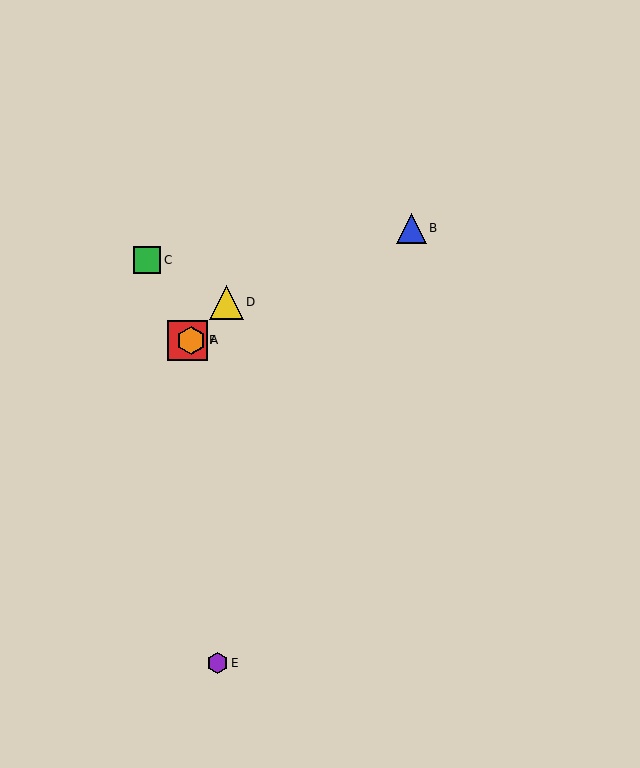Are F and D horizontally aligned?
No, F is at y≈341 and D is at y≈302.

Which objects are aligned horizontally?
Objects A, F are aligned horizontally.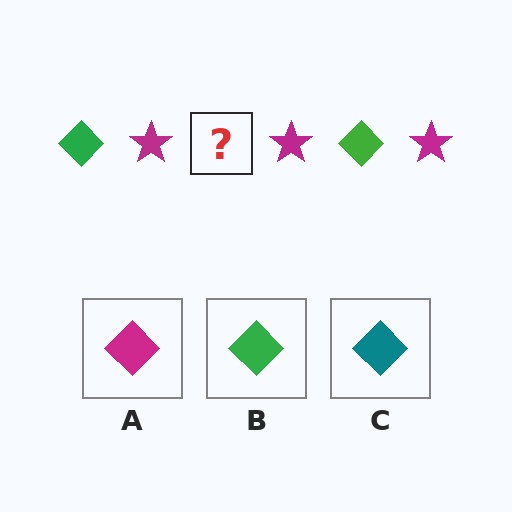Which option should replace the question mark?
Option B.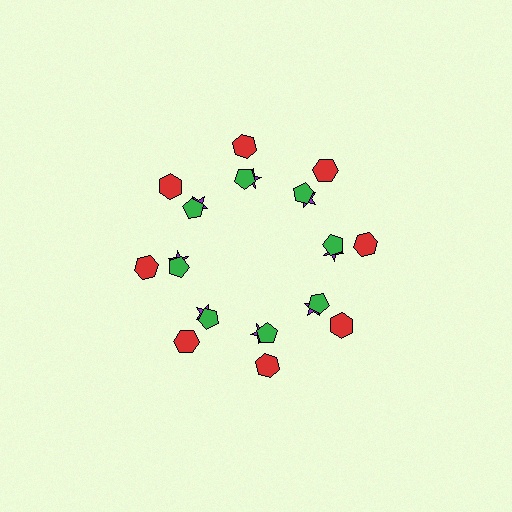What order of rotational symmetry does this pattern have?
This pattern has 8-fold rotational symmetry.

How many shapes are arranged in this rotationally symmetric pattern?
There are 24 shapes, arranged in 8 groups of 3.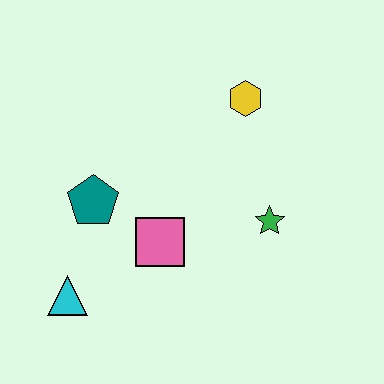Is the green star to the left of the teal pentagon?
No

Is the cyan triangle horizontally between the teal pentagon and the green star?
No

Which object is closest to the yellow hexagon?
The green star is closest to the yellow hexagon.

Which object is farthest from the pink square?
The yellow hexagon is farthest from the pink square.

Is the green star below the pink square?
No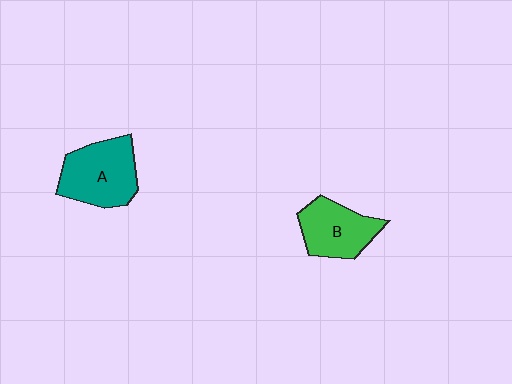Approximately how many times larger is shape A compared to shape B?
Approximately 1.2 times.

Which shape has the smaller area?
Shape B (green).